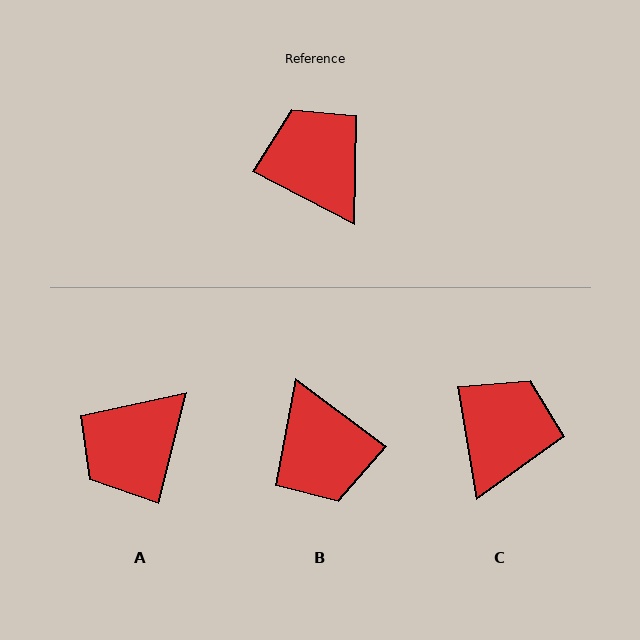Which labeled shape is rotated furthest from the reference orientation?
B, about 171 degrees away.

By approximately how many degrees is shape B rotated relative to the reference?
Approximately 171 degrees counter-clockwise.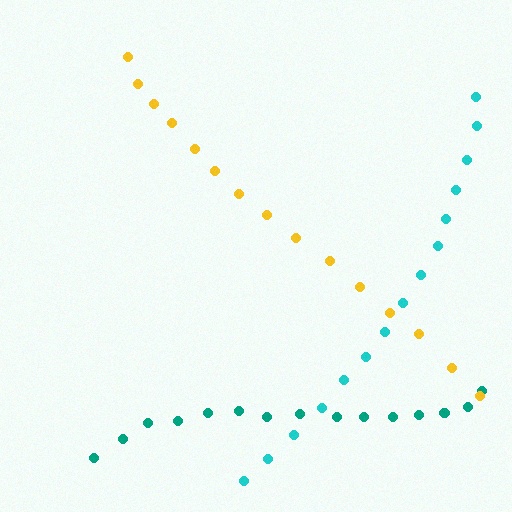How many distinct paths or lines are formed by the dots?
There are 3 distinct paths.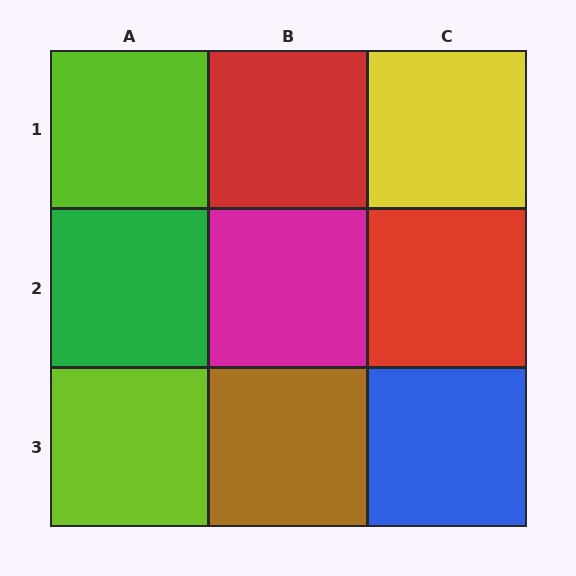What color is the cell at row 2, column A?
Green.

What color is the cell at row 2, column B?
Magenta.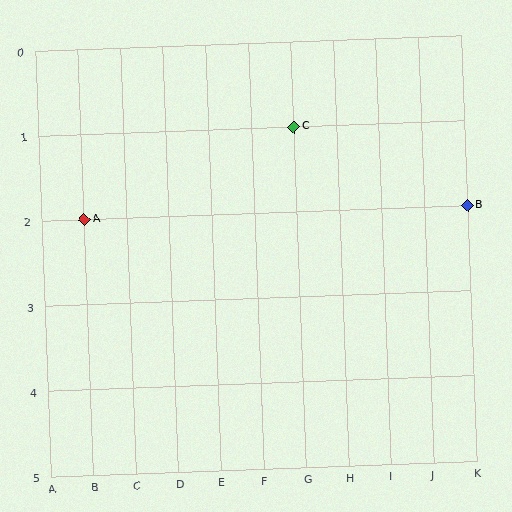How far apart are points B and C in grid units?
Points B and C are 4 columns and 1 row apart (about 4.1 grid units diagonally).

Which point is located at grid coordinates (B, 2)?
Point A is at (B, 2).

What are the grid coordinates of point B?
Point B is at grid coordinates (K, 2).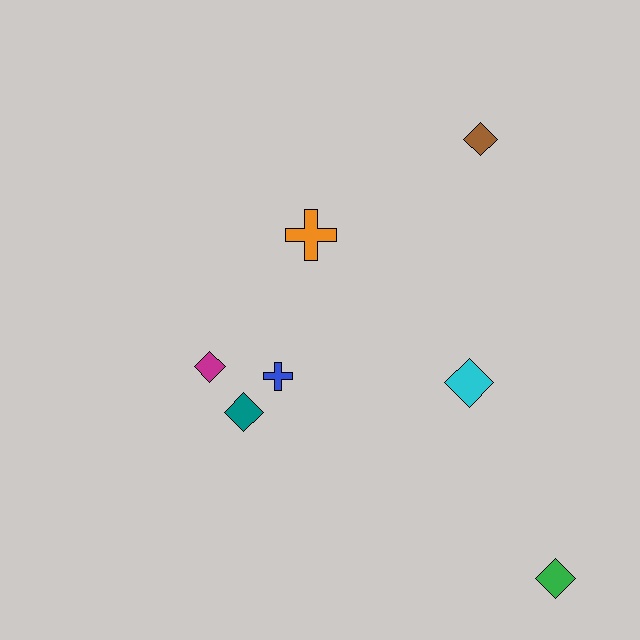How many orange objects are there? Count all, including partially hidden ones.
There is 1 orange object.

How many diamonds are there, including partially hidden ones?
There are 5 diamonds.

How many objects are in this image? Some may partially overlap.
There are 7 objects.